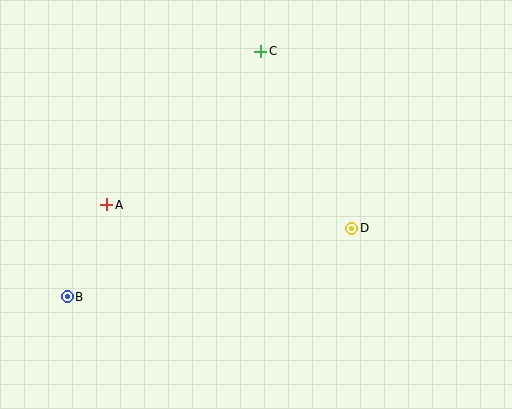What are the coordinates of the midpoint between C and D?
The midpoint between C and D is at (306, 140).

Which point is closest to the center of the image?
Point D at (352, 228) is closest to the center.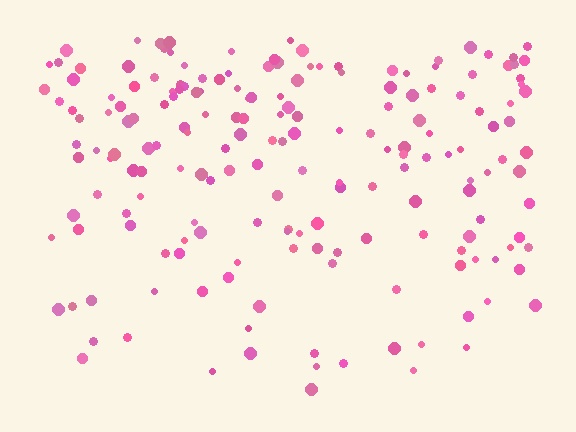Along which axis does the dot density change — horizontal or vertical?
Vertical.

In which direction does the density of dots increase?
From bottom to top, with the top side densest.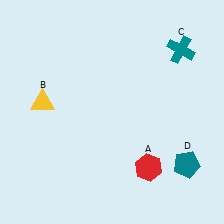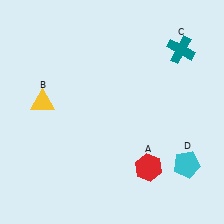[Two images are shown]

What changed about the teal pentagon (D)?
In Image 1, D is teal. In Image 2, it changed to cyan.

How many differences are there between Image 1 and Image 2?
There is 1 difference between the two images.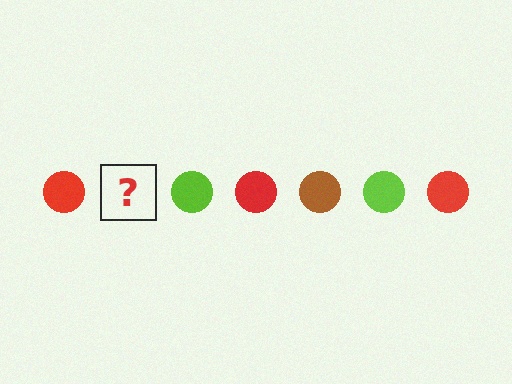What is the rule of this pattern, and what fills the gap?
The rule is that the pattern cycles through red, brown, lime circles. The gap should be filled with a brown circle.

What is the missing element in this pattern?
The missing element is a brown circle.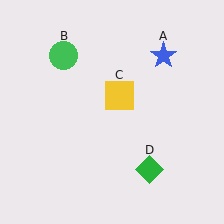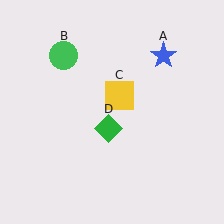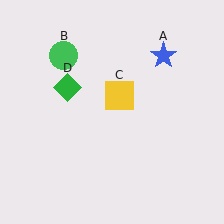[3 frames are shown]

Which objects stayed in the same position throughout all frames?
Blue star (object A) and green circle (object B) and yellow square (object C) remained stationary.